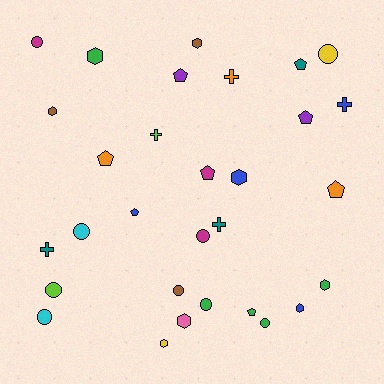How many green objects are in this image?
There are 5 green objects.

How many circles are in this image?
There are 9 circles.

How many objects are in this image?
There are 30 objects.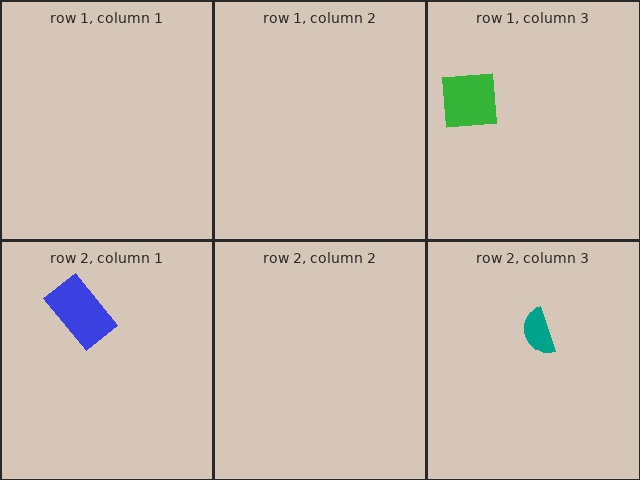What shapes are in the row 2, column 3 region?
The teal semicircle.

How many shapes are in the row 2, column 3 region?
1.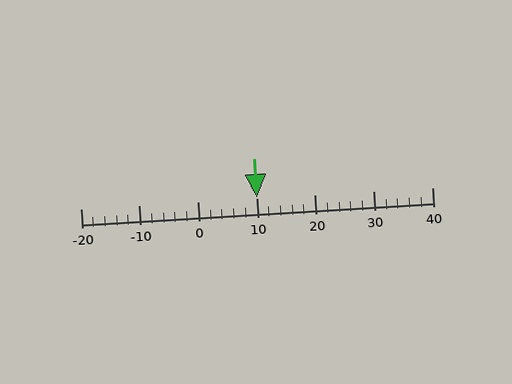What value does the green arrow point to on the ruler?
The green arrow points to approximately 10.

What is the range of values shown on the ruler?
The ruler shows values from -20 to 40.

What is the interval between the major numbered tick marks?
The major tick marks are spaced 10 units apart.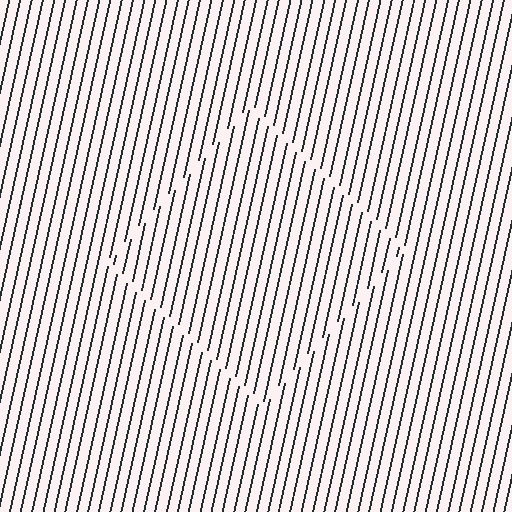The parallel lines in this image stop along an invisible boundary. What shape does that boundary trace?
An illusory square. The interior of the shape contains the same grating, shifted by half a period — the contour is defined by the phase discontinuity where line-ends from the inner and outer gratings abut.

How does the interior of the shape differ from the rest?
The interior of the shape contains the same grating, shifted by half a period — the contour is defined by the phase discontinuity where line-ends from the inner and outer gratings abut.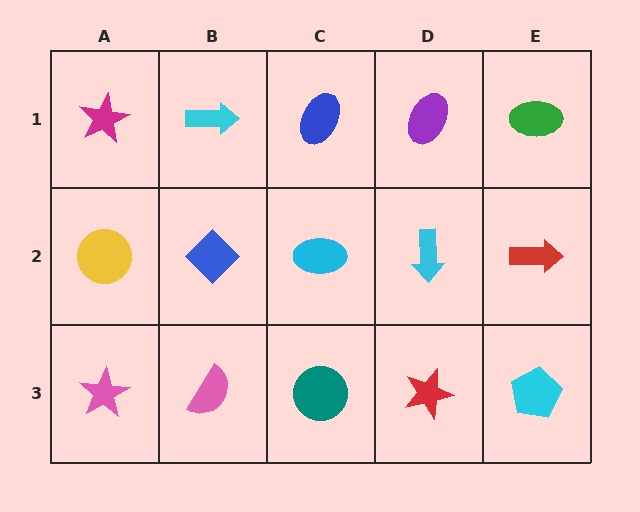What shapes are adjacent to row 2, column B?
A cyan arrow (row 1, column B), a pink semicircle (row 3, column B), a yellow circle (row 2, column A), a cyan ellipse (row 2, column C).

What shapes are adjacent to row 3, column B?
A blue diamond (row 2, column B), a pink star (row 3, column A), a teal circle (row 3, column C).